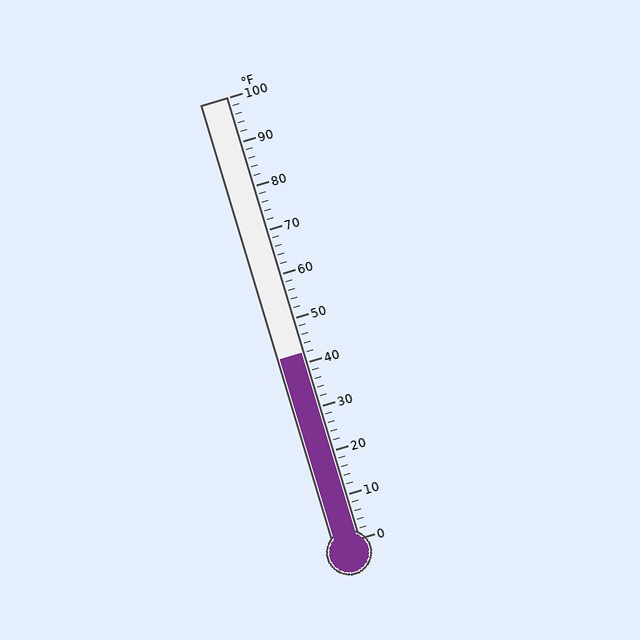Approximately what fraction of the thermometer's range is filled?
The thermometer is filled to approximately 40% of its range.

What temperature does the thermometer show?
The thermometer shows approximately 42°F.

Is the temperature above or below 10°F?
The temperature is above 10°F.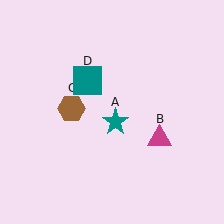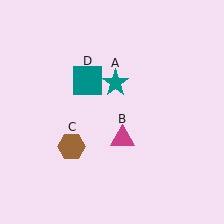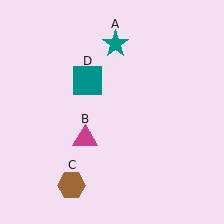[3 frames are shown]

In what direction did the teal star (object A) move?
The teal star (object A) moved up.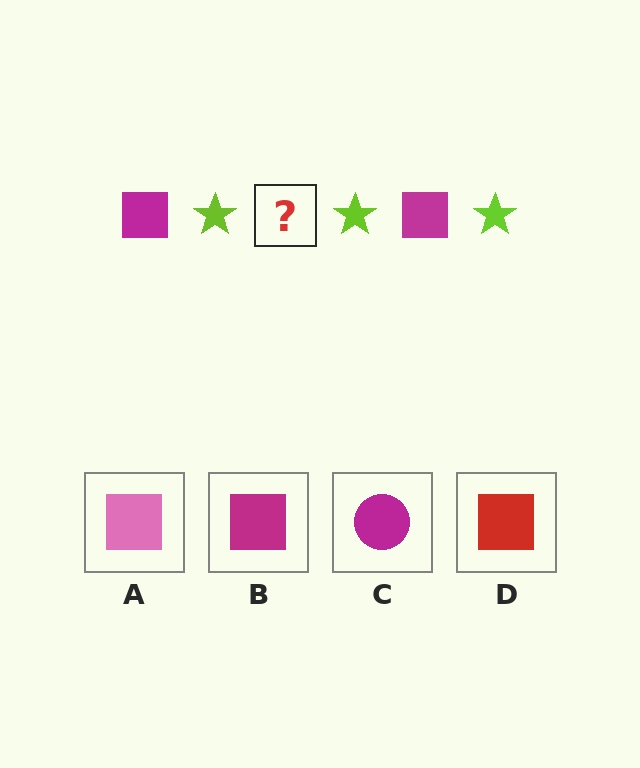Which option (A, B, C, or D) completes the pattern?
B.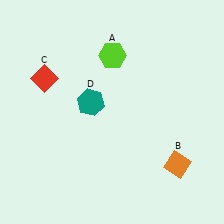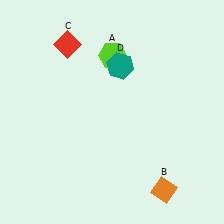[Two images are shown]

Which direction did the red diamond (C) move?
The red diamond (C) moved up.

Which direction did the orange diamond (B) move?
The orange diamond (B) moved down.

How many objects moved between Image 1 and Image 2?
3 objects moved between the two images.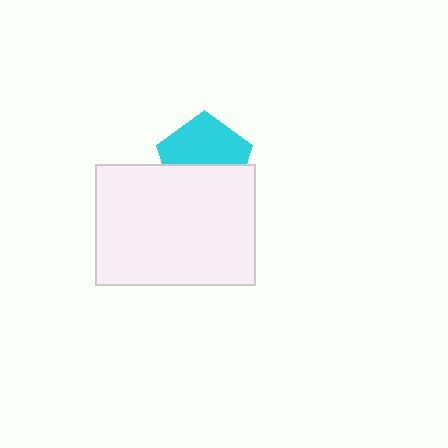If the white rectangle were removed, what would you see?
You would see the complete cyan pentagon.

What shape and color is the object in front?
The object in front is a white rectangle.